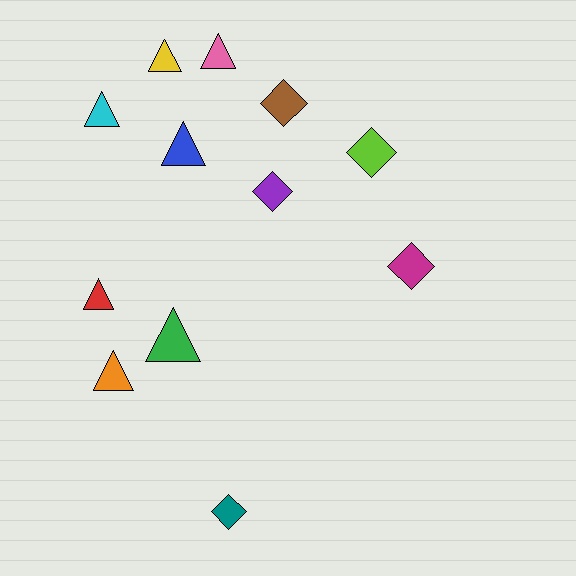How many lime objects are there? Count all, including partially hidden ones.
There is 1 lime object.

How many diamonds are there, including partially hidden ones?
There are 5 diamonds.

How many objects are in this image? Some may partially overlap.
There are 12 objects.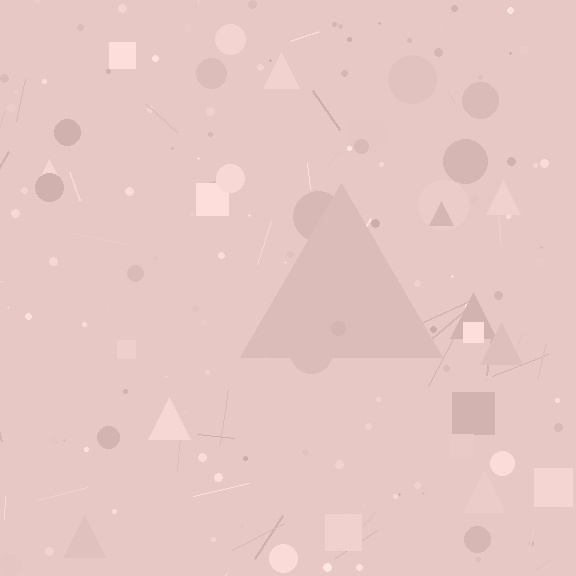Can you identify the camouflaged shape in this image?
The camouflaged shape is a triangle.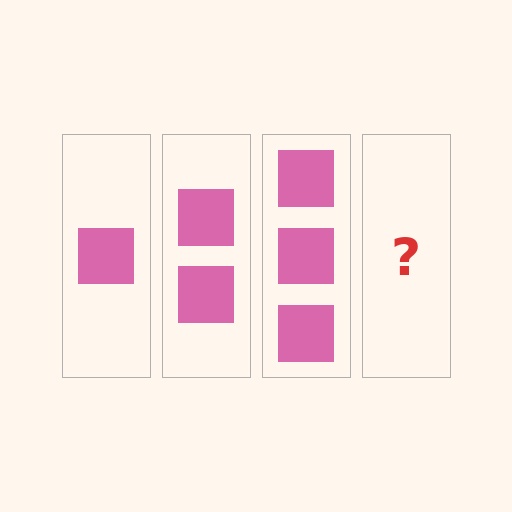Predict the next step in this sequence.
The next step is 4 squares.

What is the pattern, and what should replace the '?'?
The pattern is that each step adds one more square. The '?' should be 4 squares.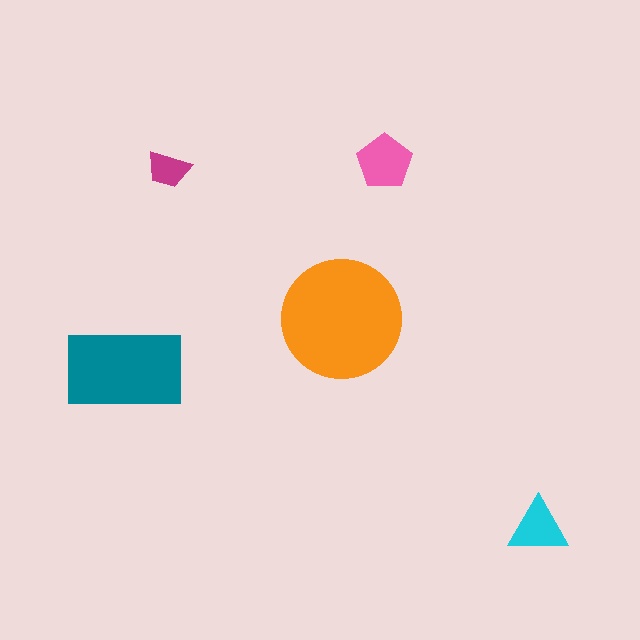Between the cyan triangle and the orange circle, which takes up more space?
The orange circle.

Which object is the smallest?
The magenta trapezoid.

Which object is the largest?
The orange circle.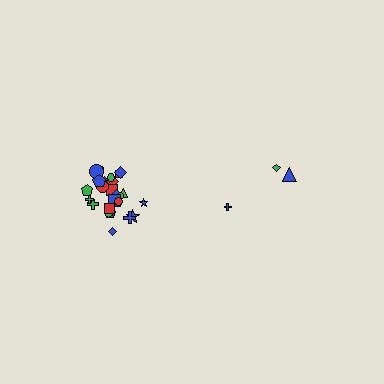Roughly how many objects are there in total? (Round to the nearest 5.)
Roughly 30 objects in total.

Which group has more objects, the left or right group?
The left group.